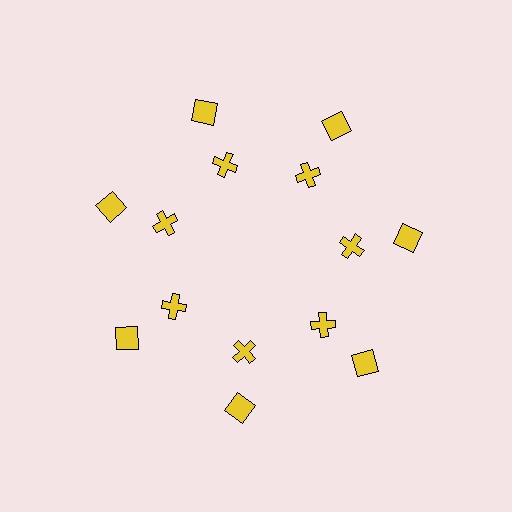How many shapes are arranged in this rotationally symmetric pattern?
There are 14 shapes, arranged in 7 groups of 2.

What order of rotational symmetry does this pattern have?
This pattern has 7-fold rotational symmetry.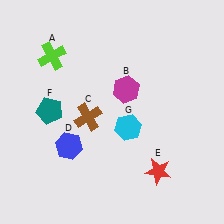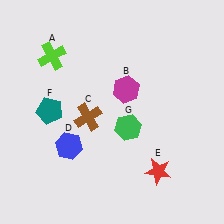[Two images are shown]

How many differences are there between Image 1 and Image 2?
There is 1 difference between the two images.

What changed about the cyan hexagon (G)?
In Image 1, G is cyan. In Image 2, it changed to green.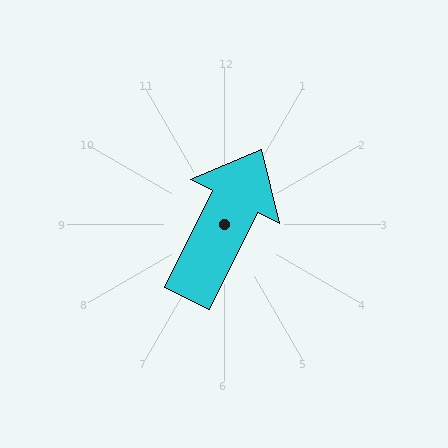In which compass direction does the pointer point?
Northeast.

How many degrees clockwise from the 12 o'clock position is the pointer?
Approximately 26 degrees.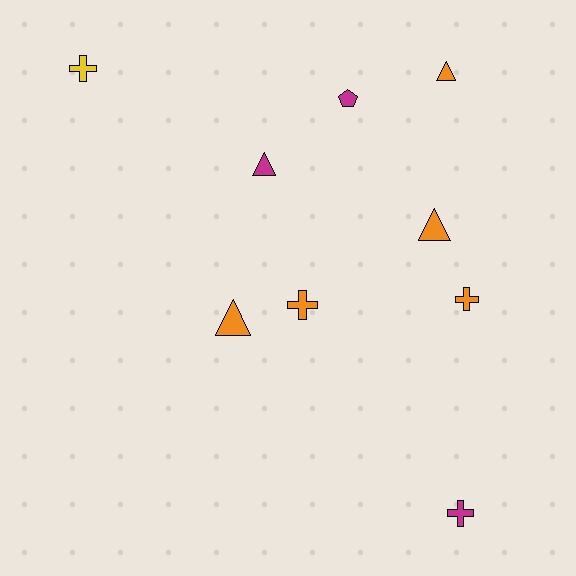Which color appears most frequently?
Orange, with 5 objects.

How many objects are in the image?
There are 9 objects.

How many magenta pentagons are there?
There is 1 magenta pentagon.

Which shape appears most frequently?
Cross, with 4 objects.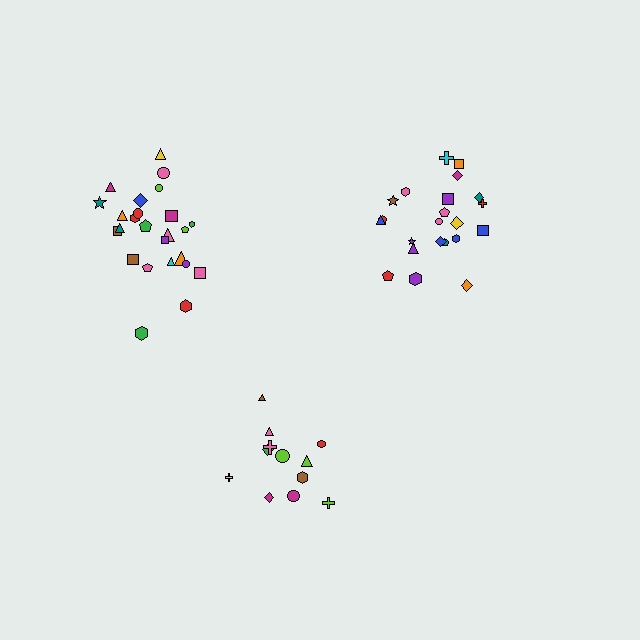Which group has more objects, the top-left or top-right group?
The top-left group.